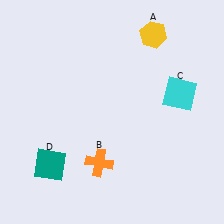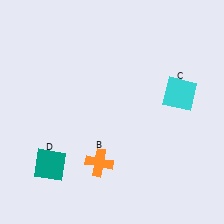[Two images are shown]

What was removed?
The yellow hexagon (A) was removed in Image 2.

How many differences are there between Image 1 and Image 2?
There is 1 difference between the two images.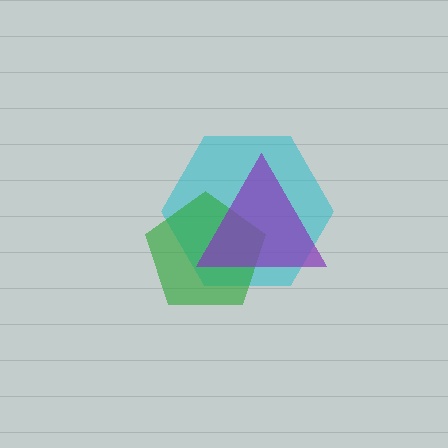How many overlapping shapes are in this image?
There are 3 overlapping shapes in the image.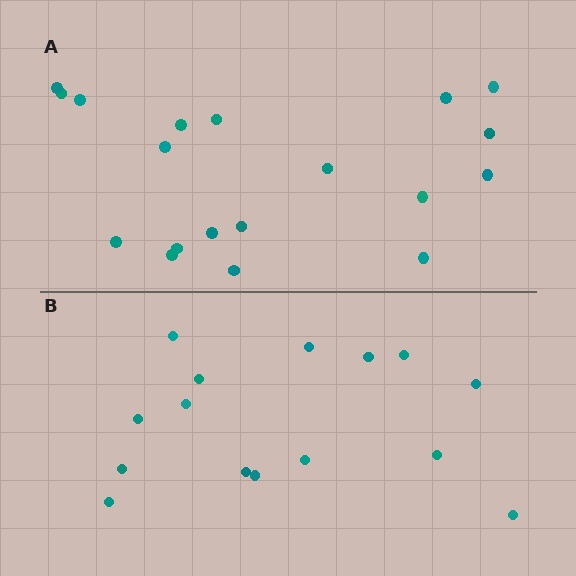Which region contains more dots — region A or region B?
Region A (the top region) has more dots.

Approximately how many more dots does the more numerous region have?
Region A has about 4 more dots than region B.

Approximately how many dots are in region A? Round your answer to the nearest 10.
About 20 dots. (The exact count is 19, which rounds to 20.)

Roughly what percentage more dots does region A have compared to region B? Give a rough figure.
About 25% more.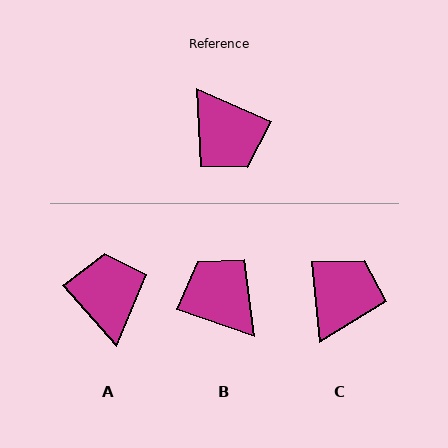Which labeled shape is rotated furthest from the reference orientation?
B, about 176 degrees away.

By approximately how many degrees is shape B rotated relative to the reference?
Approximately 176 degrees clockwise.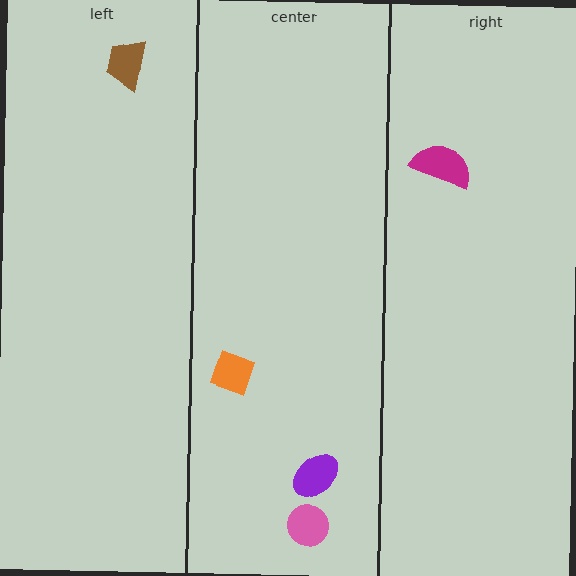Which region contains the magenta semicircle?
The right region.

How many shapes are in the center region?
3.